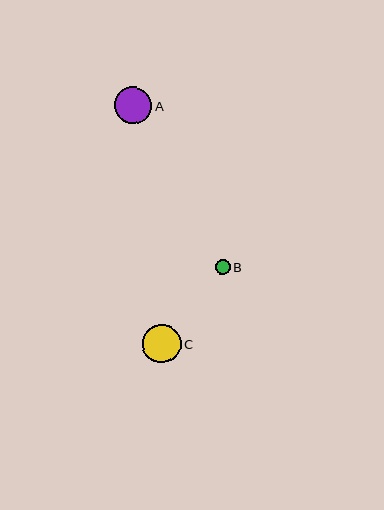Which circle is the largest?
Circle C is the largest with a size of approximately 38 pixels.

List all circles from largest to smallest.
From largest to smallest: C, A, B.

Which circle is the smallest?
Circle B is the smallest with a size of approximately 15 pixels.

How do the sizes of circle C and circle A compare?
Circle C and circle A are approximately the same size.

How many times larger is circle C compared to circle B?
Circle C is approximately 2.5 times the size of circle B.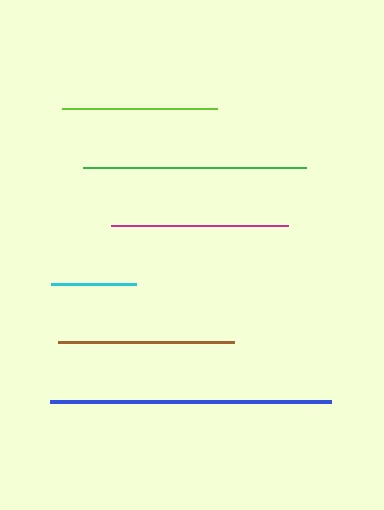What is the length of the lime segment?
The lime segment is approximately 156 pixels long.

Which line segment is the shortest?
The cyan line is the shortest at approximately 85 pixels.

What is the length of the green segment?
The green segment is approximately 222 pixels long.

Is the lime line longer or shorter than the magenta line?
The magenta line is longer than the lime line.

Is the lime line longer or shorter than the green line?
The green line is longer than the lime line.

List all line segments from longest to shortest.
From longest to shortest: blue, green, magenta, brown, lime, cyan.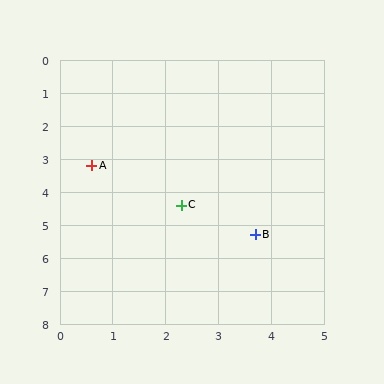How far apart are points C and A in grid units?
Points C and A are about 2.1 grid units apart.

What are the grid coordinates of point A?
Point A is at approximately (0.6, 3.2).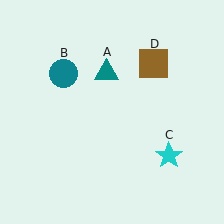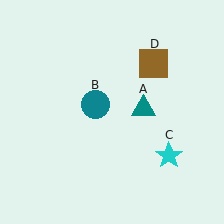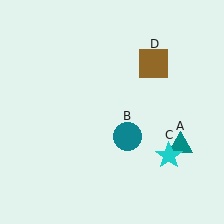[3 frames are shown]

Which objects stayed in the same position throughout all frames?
Cyan star (object C) and brown square (object D) remained stationary.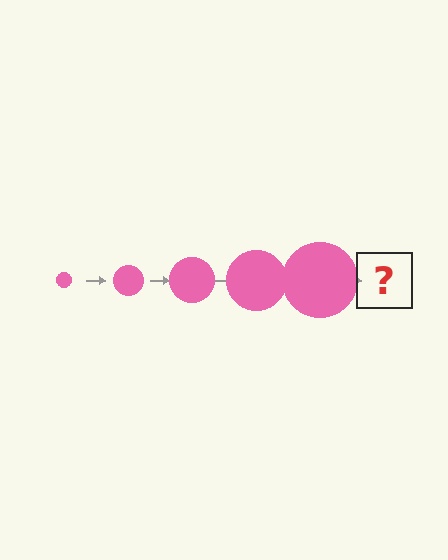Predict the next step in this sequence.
The next step is a pink circle, larger than the previous one.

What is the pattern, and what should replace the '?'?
The pattern is that the circle gets progressively larger each step. The '?' should be a pink circle, larger than the previous one.